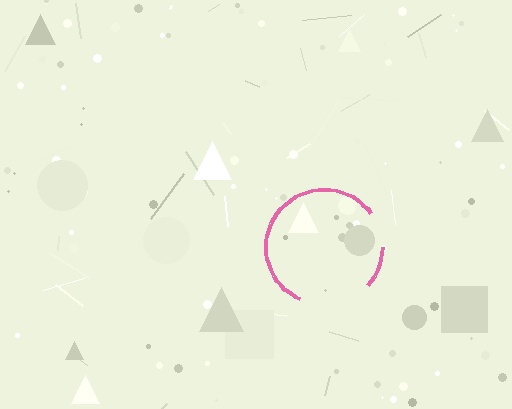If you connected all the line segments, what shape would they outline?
They would outline a circle.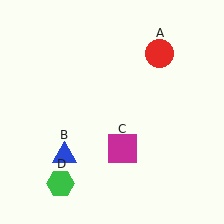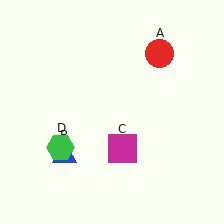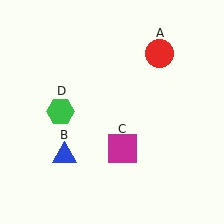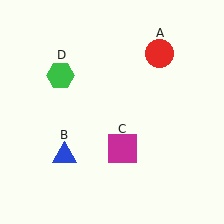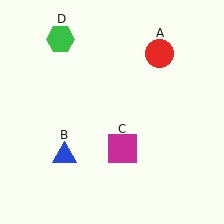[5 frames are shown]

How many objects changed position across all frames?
1 object changed position: green hexagon (object D).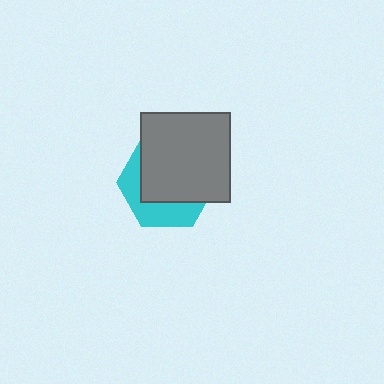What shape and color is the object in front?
The object in front is a gray square.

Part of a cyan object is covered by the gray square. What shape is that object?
It is a hexagon.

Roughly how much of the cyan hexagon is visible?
A small part of it is visible (roughly 35%).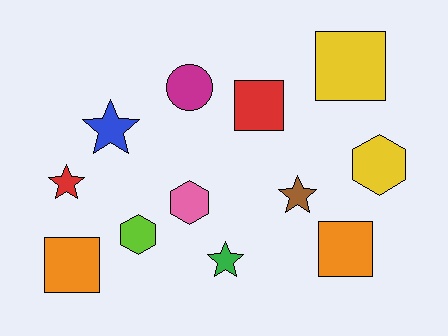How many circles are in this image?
There is 1 circle.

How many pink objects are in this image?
There is 1 pink object.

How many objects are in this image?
There are 12 objects.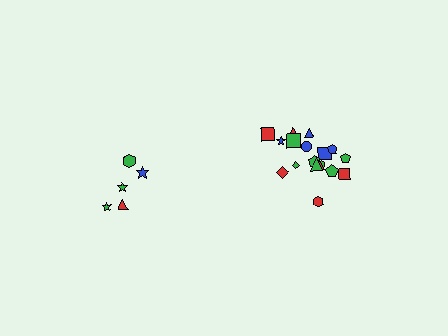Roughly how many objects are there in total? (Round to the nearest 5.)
Roughly 25 objects in total.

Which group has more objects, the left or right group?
The right group.